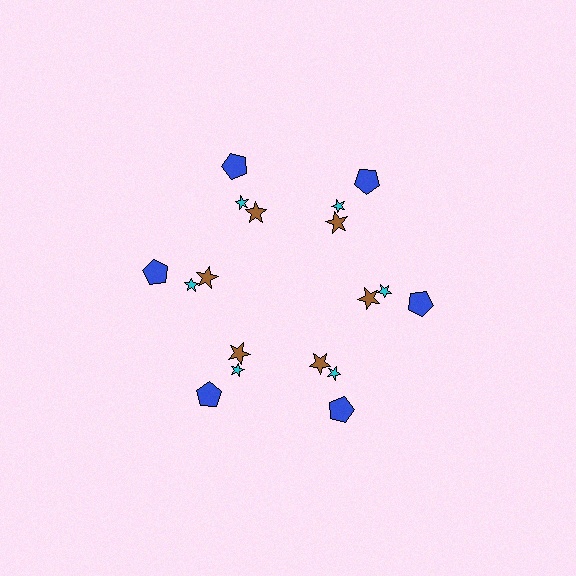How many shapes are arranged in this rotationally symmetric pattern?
There are 18 shapes, arranged in 6 groups of 3.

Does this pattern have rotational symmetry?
Yes, this pattern has 6-fold rotational symmetry. It looks the same after rotating 60 degrees around the center.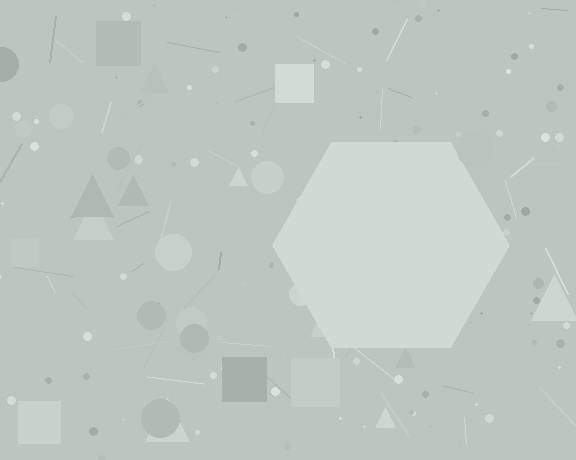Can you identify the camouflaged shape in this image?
The camouflaged shape is a hexagon.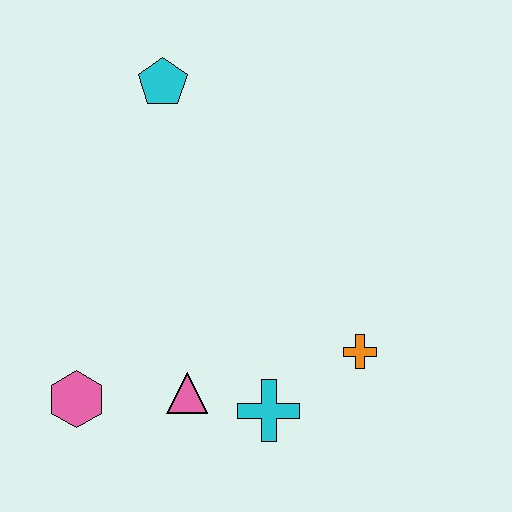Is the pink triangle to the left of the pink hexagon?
No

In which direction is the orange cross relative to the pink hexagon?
The orange cross is to the right of the pink hexagon.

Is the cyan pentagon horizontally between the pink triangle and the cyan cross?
No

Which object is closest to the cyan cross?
The pink triangle is closest to the cyan cross.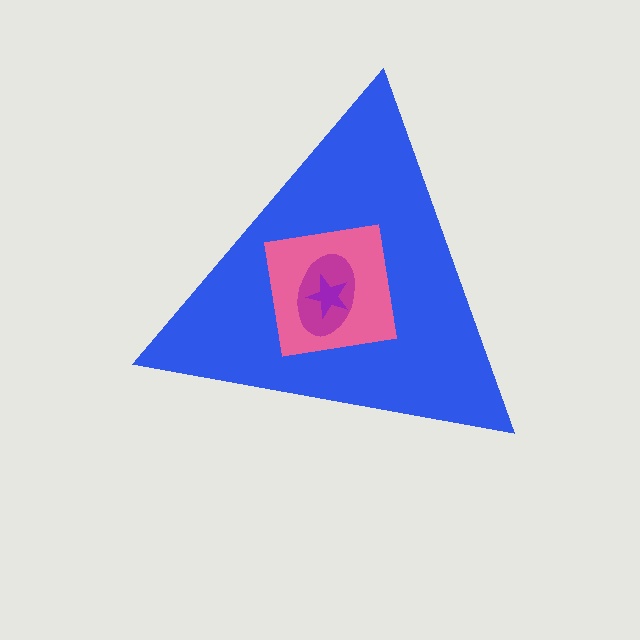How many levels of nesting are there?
4.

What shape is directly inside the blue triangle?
The pink square.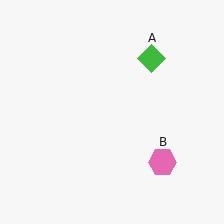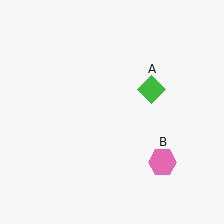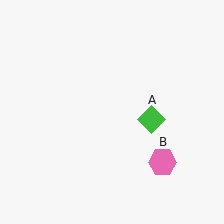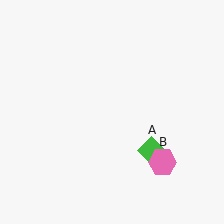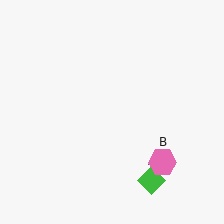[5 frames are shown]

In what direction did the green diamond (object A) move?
The green diamond (object A) moved down.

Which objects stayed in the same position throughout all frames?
Pink hexagon (object B) remained stationary.